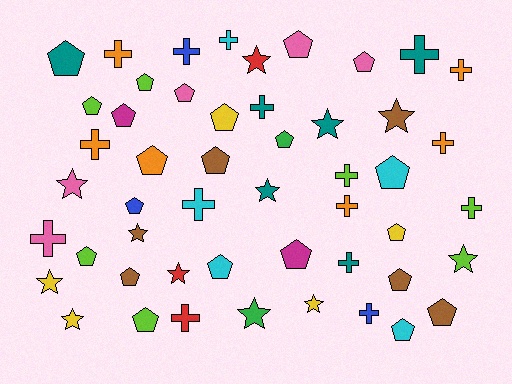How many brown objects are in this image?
There are 6 brown objects.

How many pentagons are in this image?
There are 22 pentagons.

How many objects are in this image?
There are 50 objects.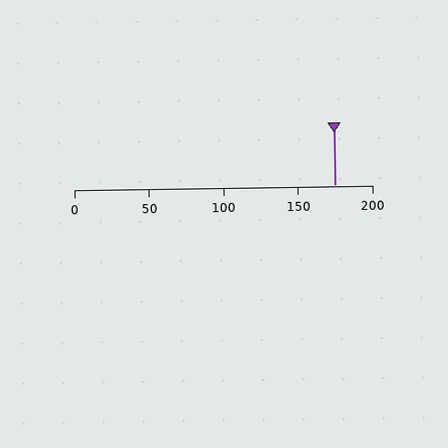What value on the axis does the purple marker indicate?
The marker indicates approximately 175.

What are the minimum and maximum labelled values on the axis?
The axis runs from 0 to 200.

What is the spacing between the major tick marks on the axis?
The major ticks are spaced 50 apart.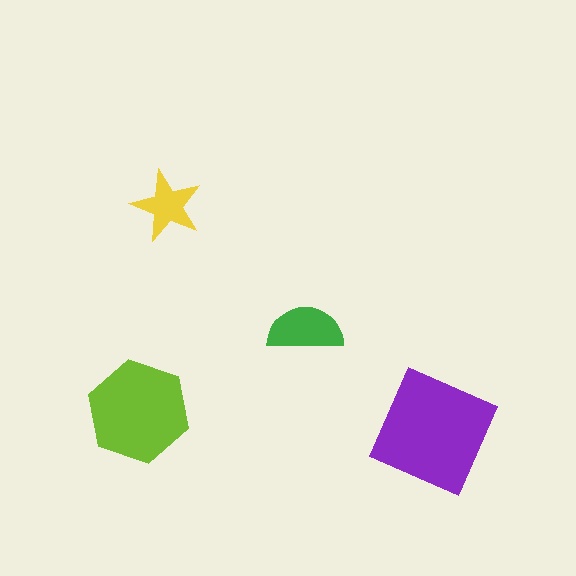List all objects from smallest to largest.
The yellow star, the green semicircle, the lime hexagon, the purple square.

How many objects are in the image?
There are 4 objects in the image.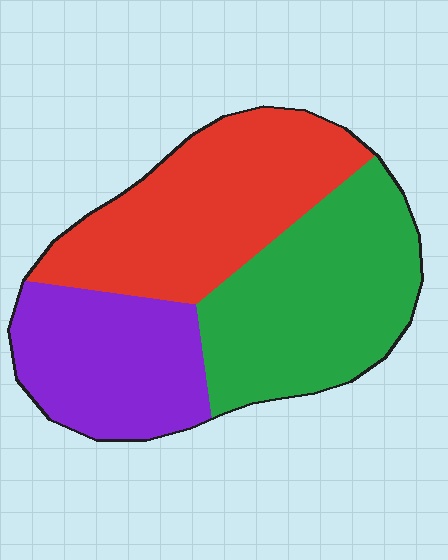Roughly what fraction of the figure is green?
Green covers about 35% of the figure.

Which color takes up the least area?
Purple, at roughly 25%.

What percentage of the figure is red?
Red takes up about three eighths (3/8) of the figure.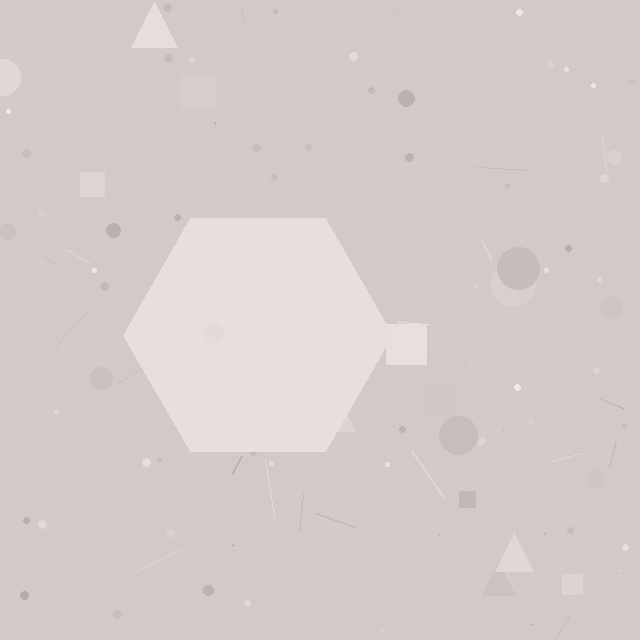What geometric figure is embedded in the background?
A hexagon is embedded in the background.